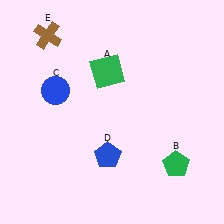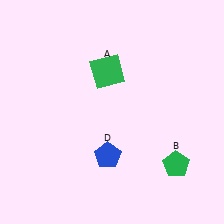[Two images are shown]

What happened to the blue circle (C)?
The blue circle (C) was removed in Image 2. It was in the top-left area of Image 1.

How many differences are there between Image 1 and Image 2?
There are 2 differences between the two images.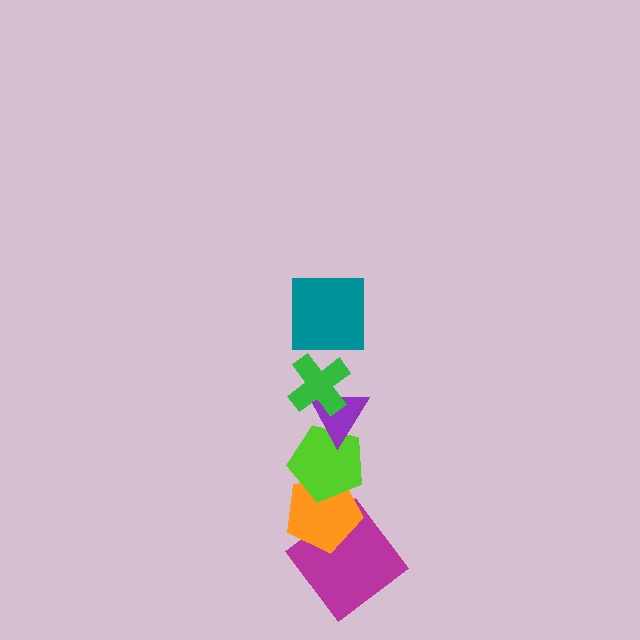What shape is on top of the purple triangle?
The green cross is on top of the purple triangle.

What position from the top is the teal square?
The teal square is 1st from the top.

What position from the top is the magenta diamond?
The magenta diamond is 6th from the top.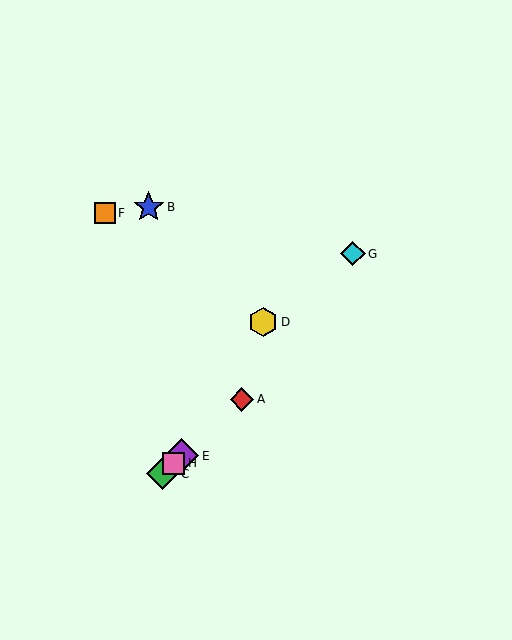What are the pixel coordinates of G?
Object G is at (353, 254).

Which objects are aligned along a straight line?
Objects A, C, E, H are aligned along a straight line.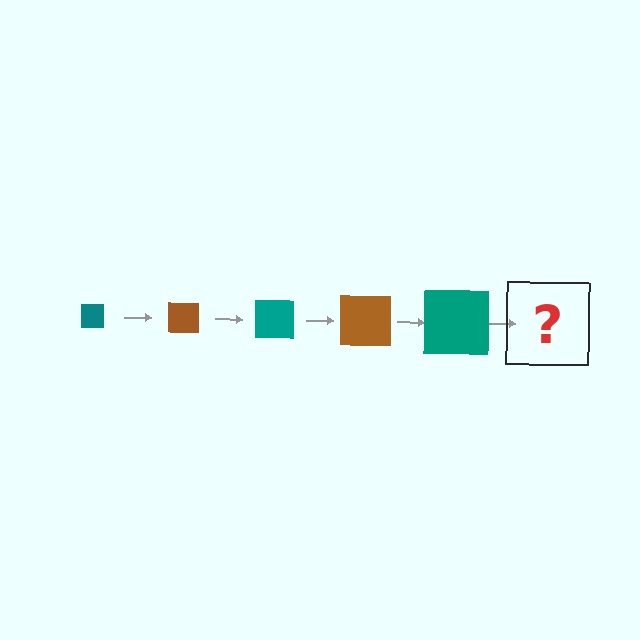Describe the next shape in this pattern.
It should be a brown square, larger than the previous one.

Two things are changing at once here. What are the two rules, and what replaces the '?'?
The two rules are that the square grows larger each step and the color cycles through teal and brown. The '?' should be a brown square, larger than the previous one.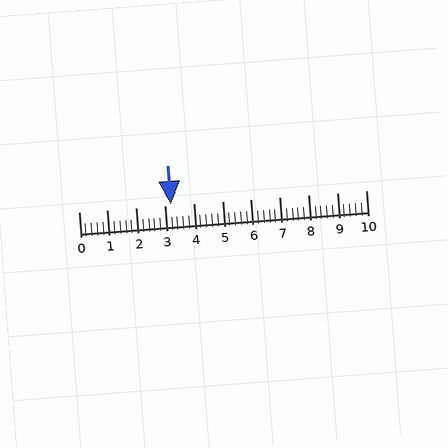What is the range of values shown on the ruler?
The ruler shows values from 0 to 10.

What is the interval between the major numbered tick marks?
The major tick marks are spaced 1 units apart.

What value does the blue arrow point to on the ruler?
The blue arrow points to approximately 3.2.